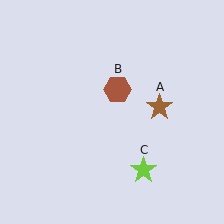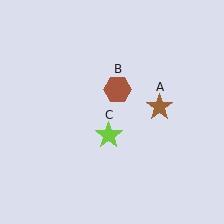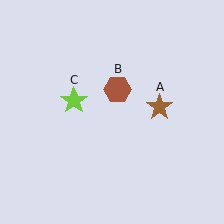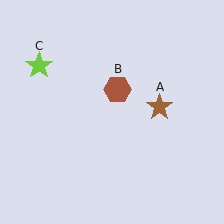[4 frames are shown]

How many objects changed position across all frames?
1 object changed position: lime star (object C).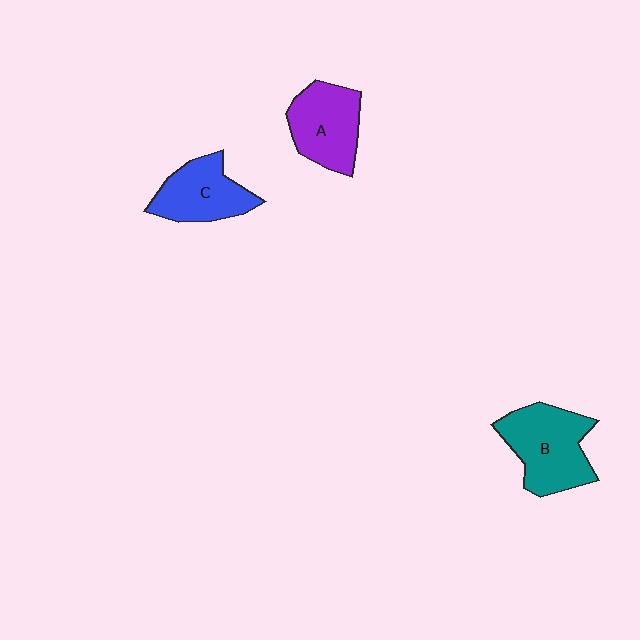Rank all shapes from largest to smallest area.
From largest to smallest: B (teal), A (purple), C (blue).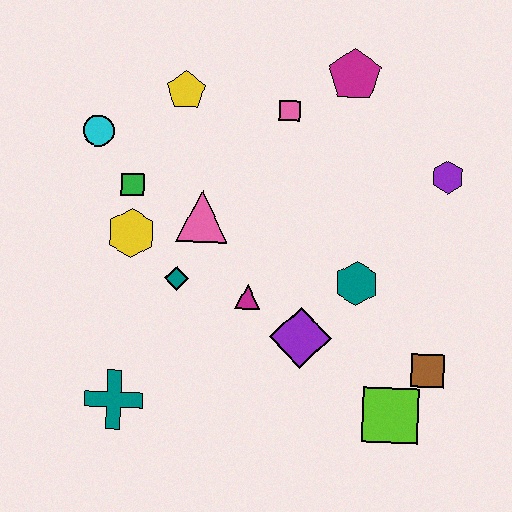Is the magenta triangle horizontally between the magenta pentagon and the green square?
Yes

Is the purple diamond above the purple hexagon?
No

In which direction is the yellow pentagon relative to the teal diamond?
The yellow pentagon is above the teal diamond.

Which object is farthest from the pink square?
The teal cross is farthest from the pink square.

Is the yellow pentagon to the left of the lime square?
Yes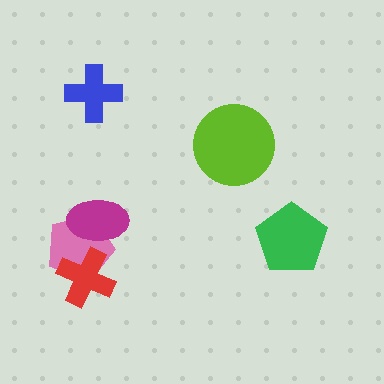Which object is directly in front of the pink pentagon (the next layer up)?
The red cross is directly in front of the pink pentagon.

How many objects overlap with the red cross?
1 object overlaps with the red cross.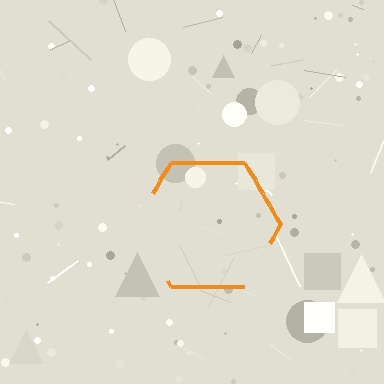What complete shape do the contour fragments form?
The contour fragments form a hexagon.